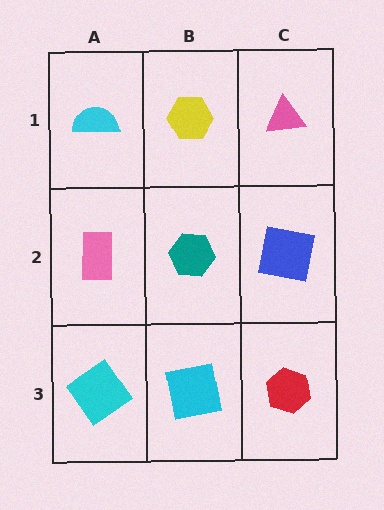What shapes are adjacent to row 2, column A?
A cyan semicircle (row 1, column A), a cyan diamond (row 3, column A), a teal hexagon (row 2, column B).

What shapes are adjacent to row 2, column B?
A yellow hexagon (row 1, column B), a cyan square (row 3, column B), a pink rectangle (row 2, column A), a blue square (row 2, column C).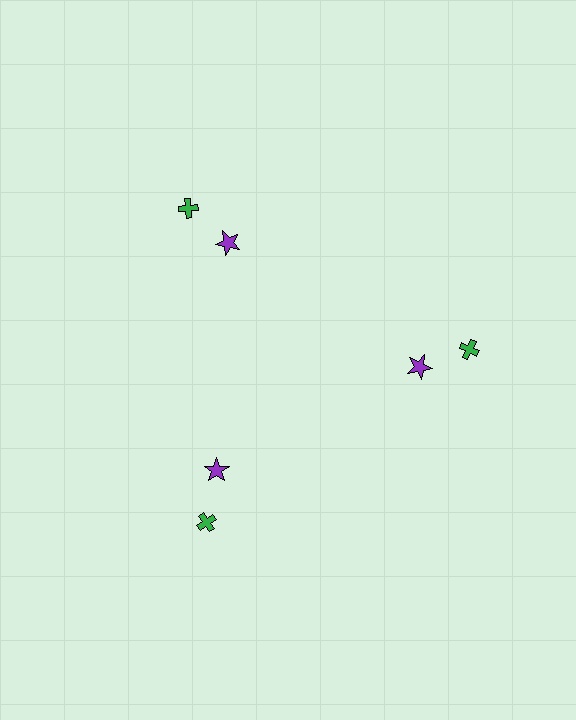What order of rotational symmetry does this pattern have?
This pattern has 3-fold rotational symmetry.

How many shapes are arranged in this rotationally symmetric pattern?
There are 6 shapes, arranged in 3 groups of 2.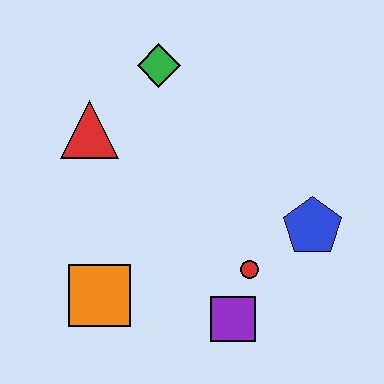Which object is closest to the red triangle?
The green diamond is closest to the red triangle.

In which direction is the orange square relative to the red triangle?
The orange square is below the red triangle.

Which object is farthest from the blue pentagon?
The red triangle is farthest from the blue pentagon.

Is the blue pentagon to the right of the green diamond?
Yes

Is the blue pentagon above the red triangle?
No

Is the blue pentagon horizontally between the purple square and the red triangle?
No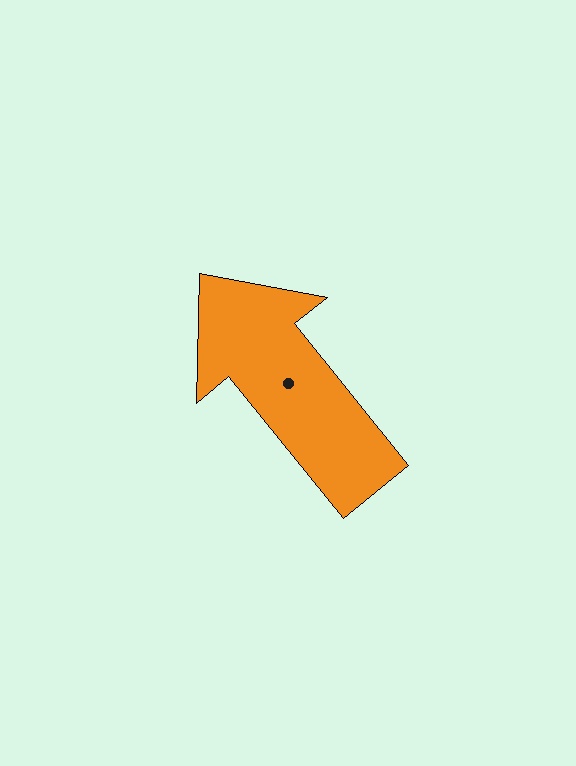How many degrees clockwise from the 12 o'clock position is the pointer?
Approximately 321 degrees.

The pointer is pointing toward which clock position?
Roughly 11 o'clock.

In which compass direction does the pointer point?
Northwest.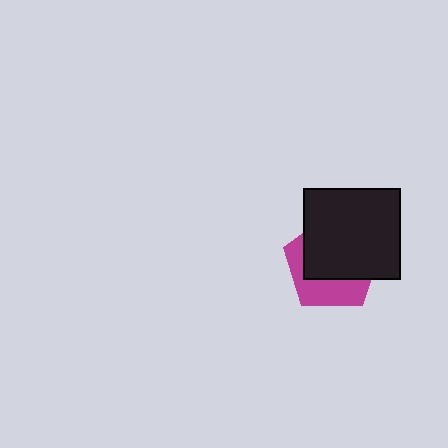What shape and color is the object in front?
The object in front is a black rectangle.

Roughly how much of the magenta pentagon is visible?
A small part of it is visible (roughly 38%).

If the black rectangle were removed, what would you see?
You would see the complete magenta pentagon.